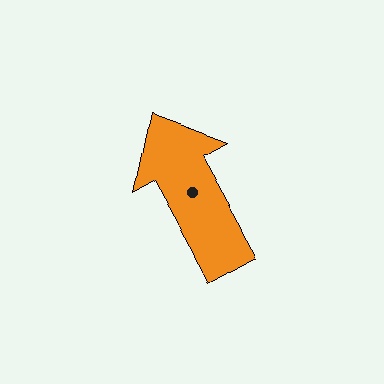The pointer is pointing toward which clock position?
Roughly 11 o'clock.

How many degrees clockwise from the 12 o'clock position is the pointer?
Approximately 331 degrees.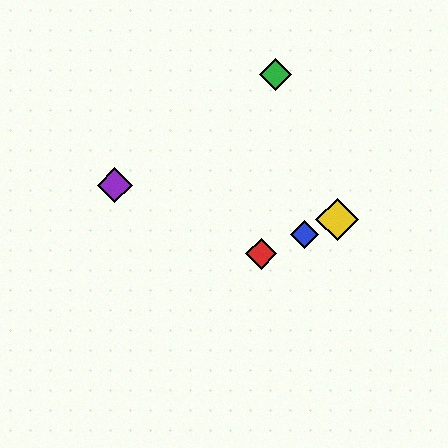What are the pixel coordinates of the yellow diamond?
The yellow diamond is at (337, 220).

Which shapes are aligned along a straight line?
The red diamond, the blue diamond, the yellow diamond are aligned along a straight line.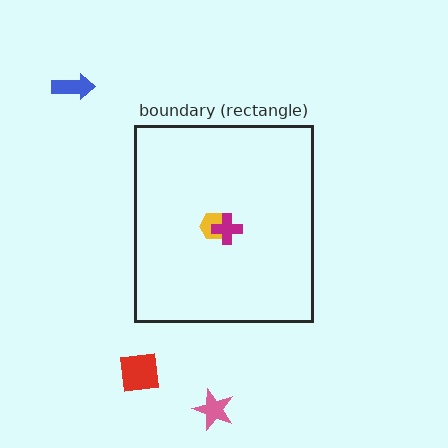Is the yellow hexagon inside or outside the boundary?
Inside.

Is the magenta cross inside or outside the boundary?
Inside.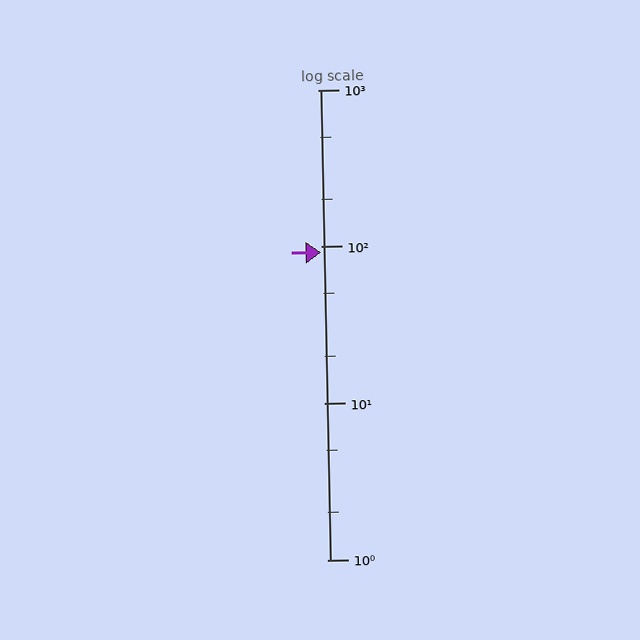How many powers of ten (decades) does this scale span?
The scale spans 3 decades, from 1 to 1000.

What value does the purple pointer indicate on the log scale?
The pointer indicates approximately 92.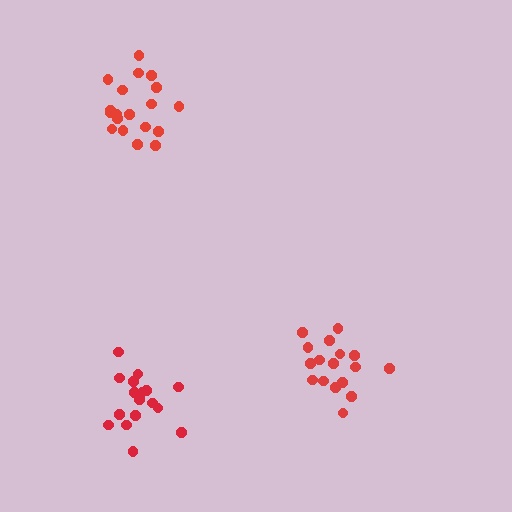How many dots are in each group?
Group 1: 17 dots, Group 2: 17 dots, Group 3: 20 dots (54 total).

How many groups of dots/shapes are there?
There are 3 groups.